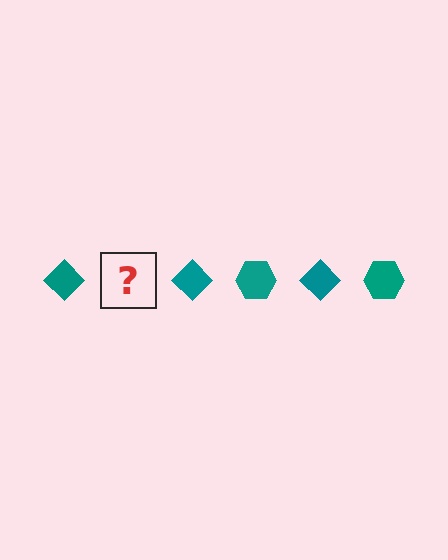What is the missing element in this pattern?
The missing element is a teal hexagon.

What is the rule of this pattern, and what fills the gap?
The rule is that the pattern cycles through diamond, hexagon shapes in teal. The gap should be filled with a teal hexagon.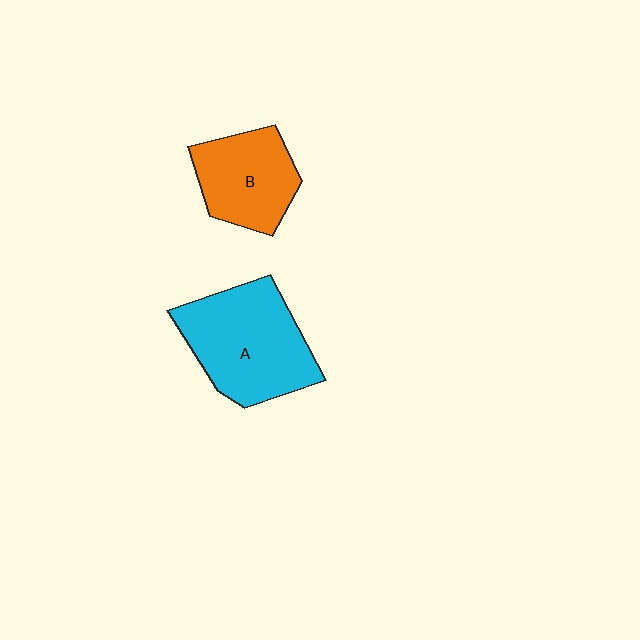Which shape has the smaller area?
Shape B (orange).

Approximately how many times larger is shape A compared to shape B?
Approximately 1.4 times.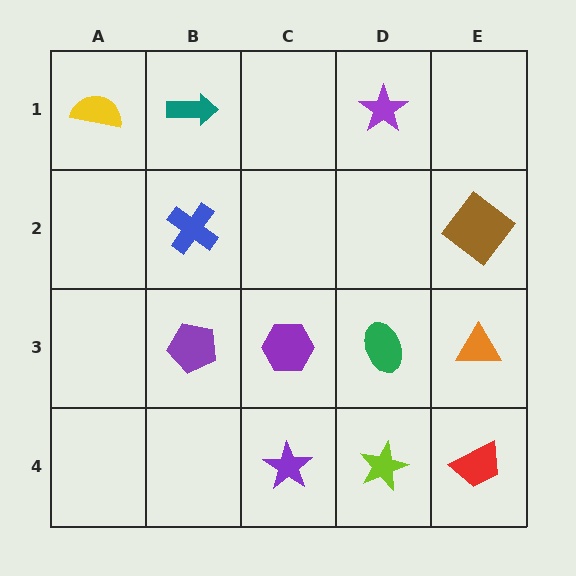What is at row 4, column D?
A lime star.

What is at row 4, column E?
A red trapezoid.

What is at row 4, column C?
A purple star.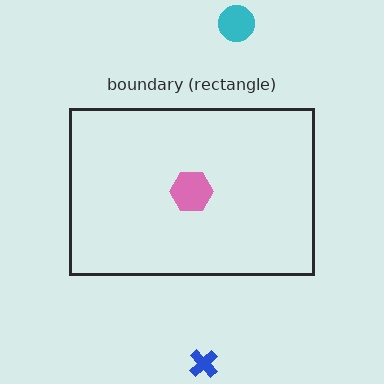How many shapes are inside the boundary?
1 inside, 2 outside.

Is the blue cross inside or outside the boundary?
Outside.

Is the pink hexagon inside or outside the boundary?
Inside.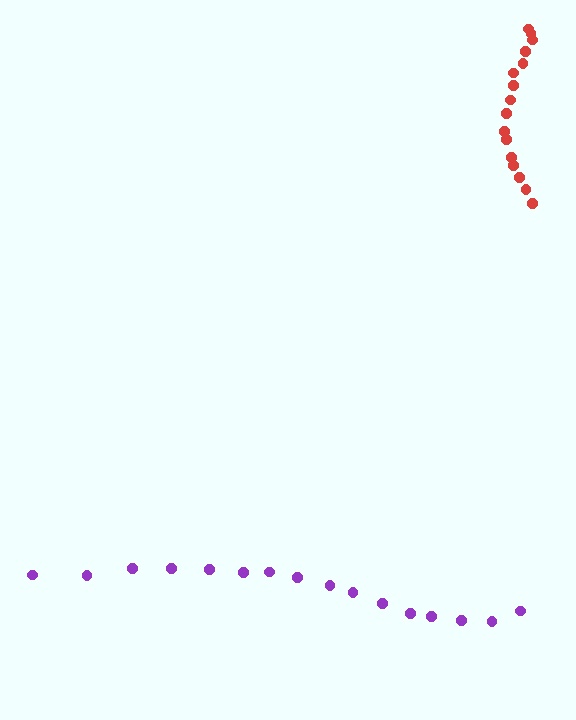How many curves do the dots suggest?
There are 2 distinct paths.